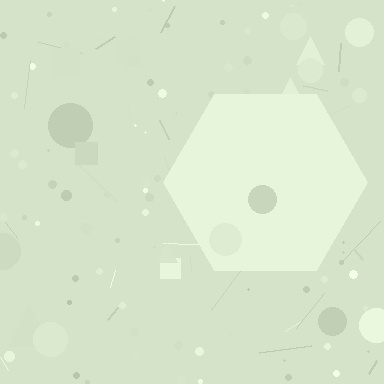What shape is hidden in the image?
A hexagon is hidden in the image.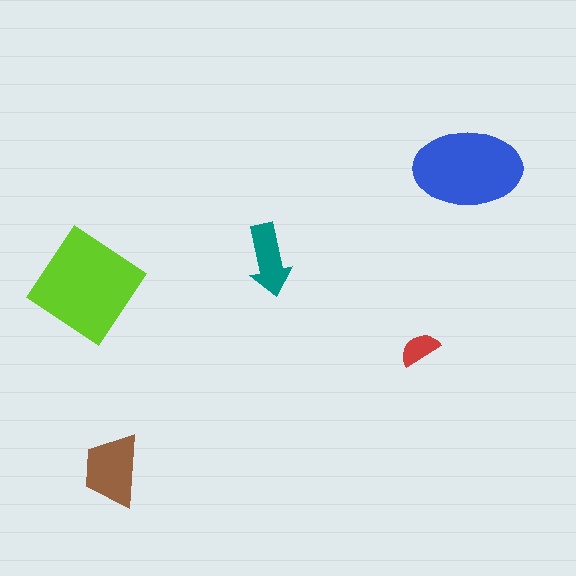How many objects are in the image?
There are 5 objects in the image.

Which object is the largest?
The lime diamond.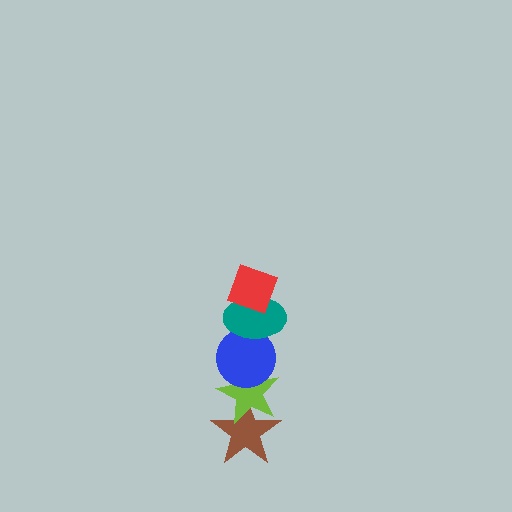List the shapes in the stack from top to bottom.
From top to bottom: the red diamond, the teal ellipse, the blue circle, the lime star, the brown star.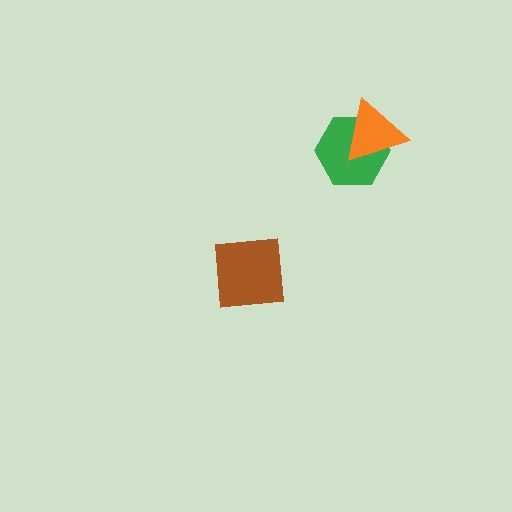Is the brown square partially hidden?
No, no other shape covers it.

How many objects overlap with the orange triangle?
1 object overlaps with the orange triangle.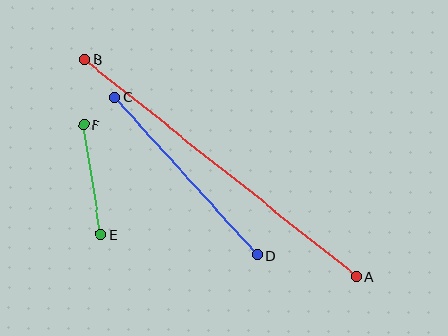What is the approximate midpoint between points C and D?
The midpoint is at approximately (186, 176) pixels.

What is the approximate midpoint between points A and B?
The midpoint is at approximately (220, 168) pixels.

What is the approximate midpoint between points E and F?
The midpoint is at approximately (92, 180) pixels.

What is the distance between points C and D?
The distance is approximately 213 pixels.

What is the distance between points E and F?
The distance is approximately 110 pixels.